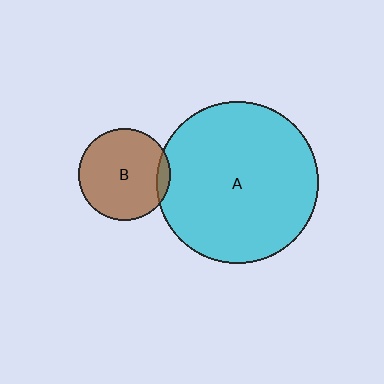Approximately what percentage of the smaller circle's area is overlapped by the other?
Approximately 10%.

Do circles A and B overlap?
Yes.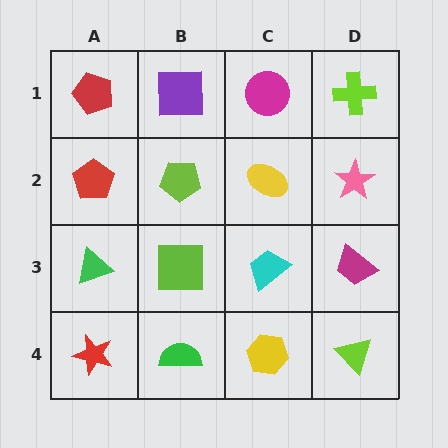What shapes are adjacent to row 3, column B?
A lime pentagon (row 2, column B), a green semicircle (row 4, column B), a green triangle (row 3, column A), a cyan trapezoid (row 3, column C).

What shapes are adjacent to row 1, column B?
A lime pentagon (row 2, column B), a red pentagon (row 1, column A), a magenta circle (row 1, column C).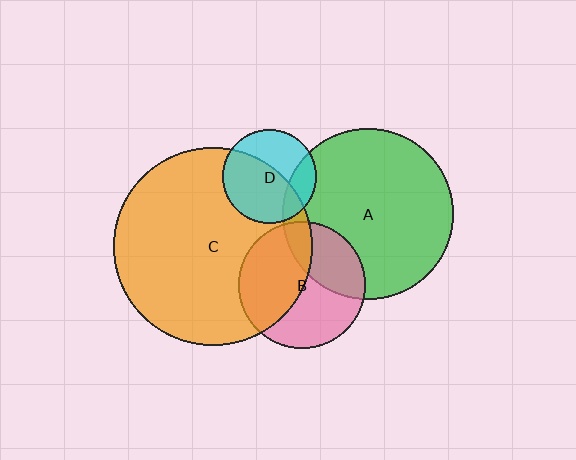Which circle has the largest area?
Circle C (orange).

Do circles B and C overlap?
Yes.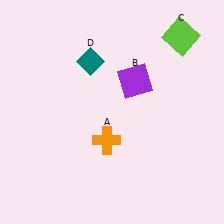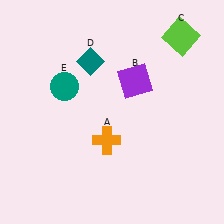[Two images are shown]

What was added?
A teal circle (E) was added in Image 2.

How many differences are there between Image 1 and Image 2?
There is 1 difference between the two images.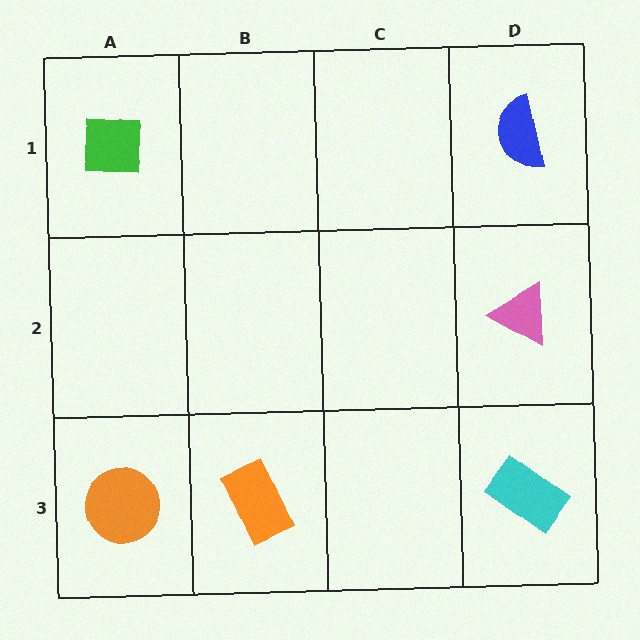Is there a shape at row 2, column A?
No, that cell is empty.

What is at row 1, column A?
A green square.